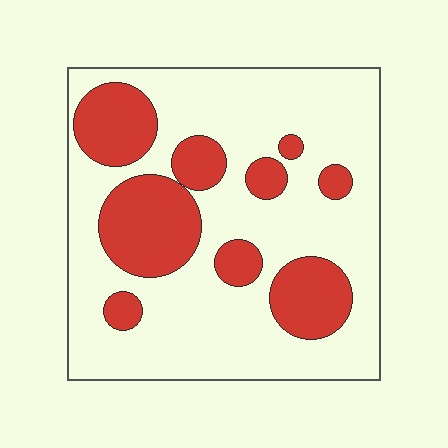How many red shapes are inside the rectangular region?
9.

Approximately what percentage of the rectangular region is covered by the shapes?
Approximately 30%.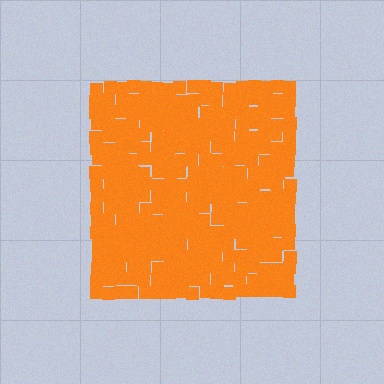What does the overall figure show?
The overall figure shows a square.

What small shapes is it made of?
It is made of small squares.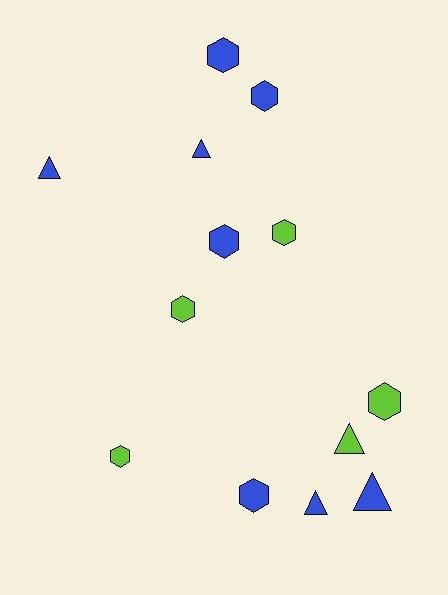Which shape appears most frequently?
Hexagon, with 8 objects.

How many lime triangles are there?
There is 1 lime triangle.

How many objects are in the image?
There are 13 objects.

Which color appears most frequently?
Blue, with 8 objects.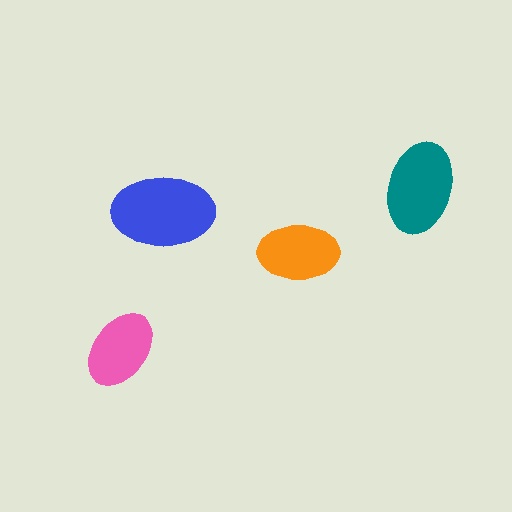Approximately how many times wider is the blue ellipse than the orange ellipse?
About 1.5 times wider.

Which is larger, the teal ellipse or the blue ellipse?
The blue one.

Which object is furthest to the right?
The teal ellipse is rightmost.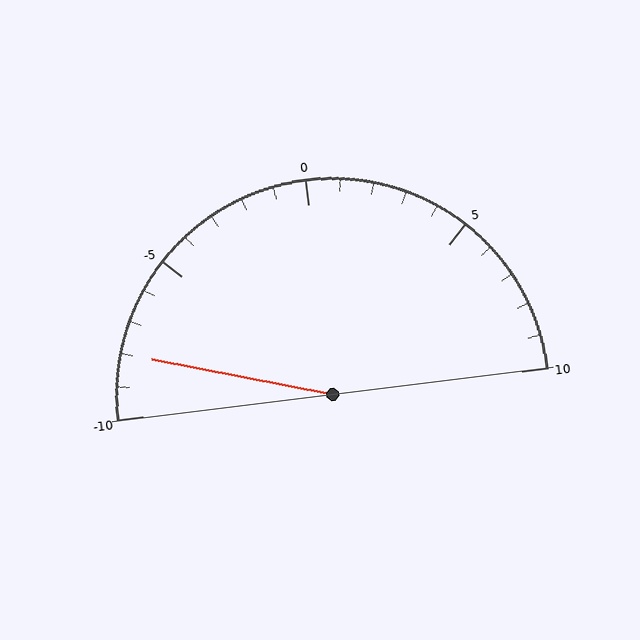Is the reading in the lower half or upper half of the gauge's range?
The reading is in the lower half of the range (-10 to 10).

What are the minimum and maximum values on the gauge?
The gauge ranges from -10 to 10.